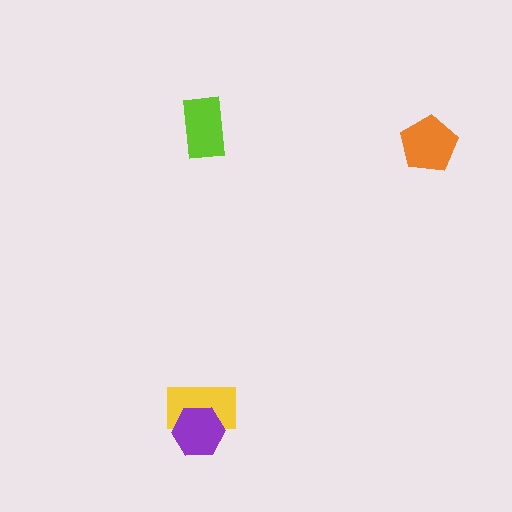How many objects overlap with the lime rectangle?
0 objects overlap with the lime rectangle.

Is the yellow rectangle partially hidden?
Yes, it is partially covered by another shape.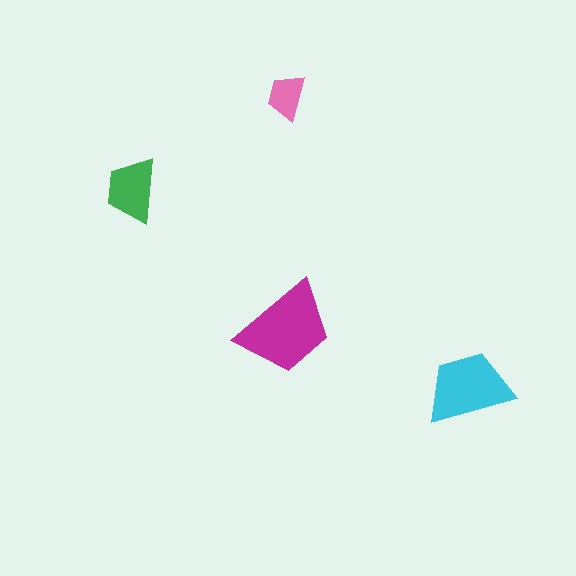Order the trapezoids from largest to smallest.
the magenta one, the cyan one, the green one, the pink one.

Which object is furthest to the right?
The cyan trapezoid is rightmost.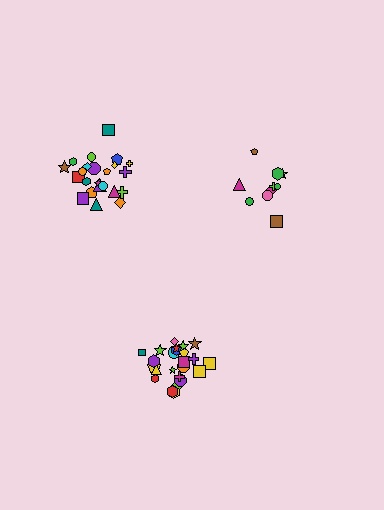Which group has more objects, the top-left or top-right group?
The top-left group.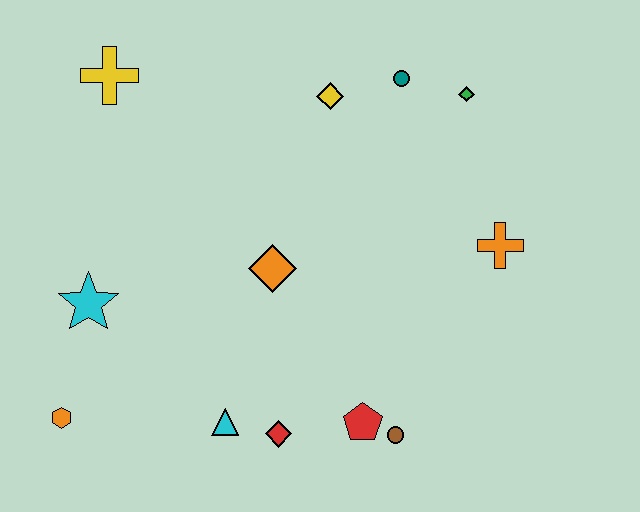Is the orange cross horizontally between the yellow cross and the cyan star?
No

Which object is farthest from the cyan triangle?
The green diamond is farthest from the cyan triangle.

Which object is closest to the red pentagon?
The brown circle is closest to the red pentagon.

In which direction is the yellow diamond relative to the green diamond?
The yellow diamond is to the left of the green diamond.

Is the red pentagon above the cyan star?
No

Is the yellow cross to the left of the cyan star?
No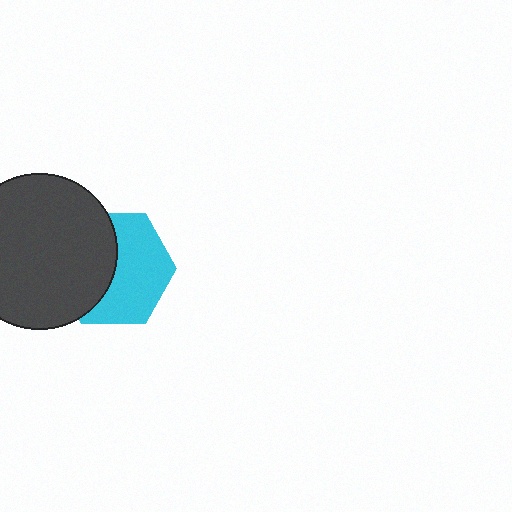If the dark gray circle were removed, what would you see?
You would see the complete cyan hexagon.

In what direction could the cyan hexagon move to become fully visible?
The cyan hexagon could move right. That would shift it out from behind the dark gray circle entirely.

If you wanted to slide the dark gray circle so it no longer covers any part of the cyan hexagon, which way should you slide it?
Slide it left — that is the most direct way to separate the two shapes.